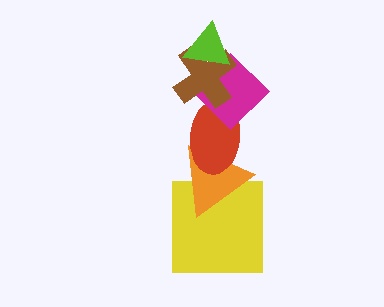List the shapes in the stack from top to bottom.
From top to bottom: the lime triangle, the brown cross, the magenta diamond, the red ellipse, the orange triangle, the yellow square.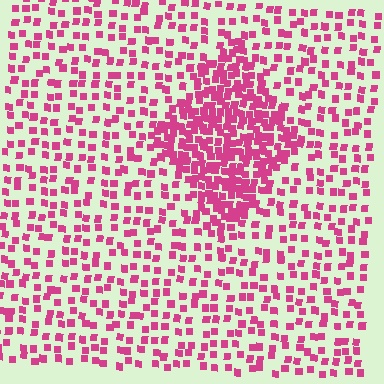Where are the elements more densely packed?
The elements are more densely packed inside the diamond boundary.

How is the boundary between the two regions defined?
The boundary is defined by a change in element density (approximately 2.5x ratio). All elements are the same color, size, and shape.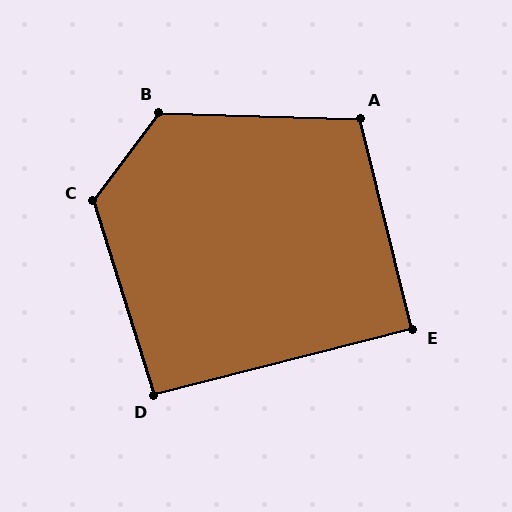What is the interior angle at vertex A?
Approximately 105 degrees (obtuse).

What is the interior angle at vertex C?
Approximately 125 degrees (obtuse).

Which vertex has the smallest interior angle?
E, at approximately 90 degrees.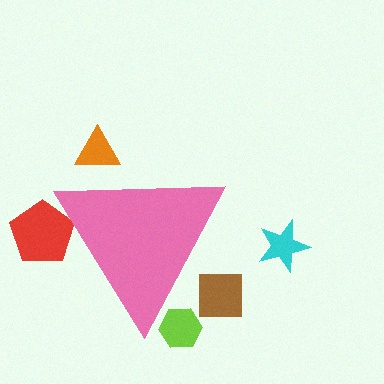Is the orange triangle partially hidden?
Yes, the orange triangle is partially hidden behind the pink triangle.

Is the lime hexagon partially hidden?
Yes, the lime hexagon is partially hidden behind the pink triangle.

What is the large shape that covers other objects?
A pink triangle.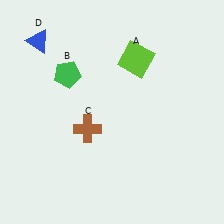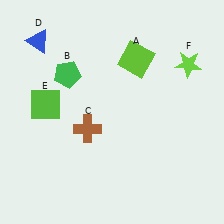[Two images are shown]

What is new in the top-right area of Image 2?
A lime star (F) was added in the top-right area of Image 2.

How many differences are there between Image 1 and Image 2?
There are 2 differences between the two images.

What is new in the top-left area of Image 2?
A lime square (E) was added in the top-left area of Image 2.